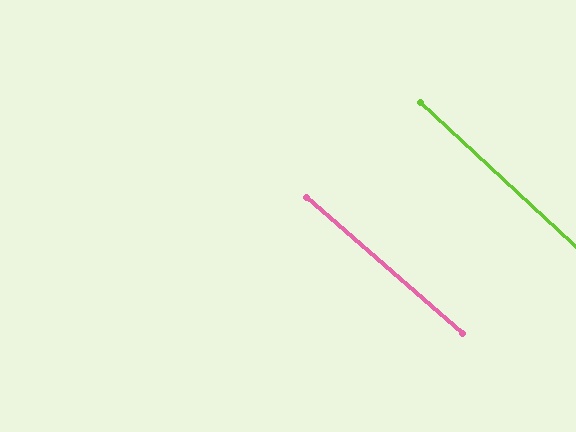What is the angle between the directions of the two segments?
Approximately 2 degrees.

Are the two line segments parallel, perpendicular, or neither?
Parallel — their directions differ by only 1.8°.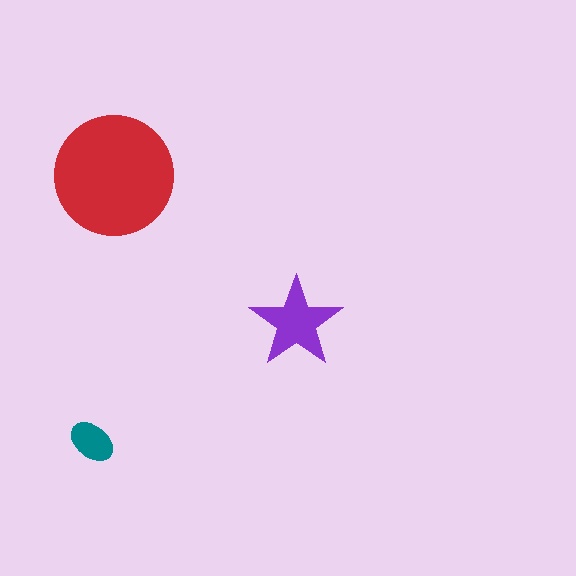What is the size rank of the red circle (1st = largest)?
1st.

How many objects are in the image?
There are 3 objects in the image.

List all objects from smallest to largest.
The teal ellipse, the purple star, the red circle.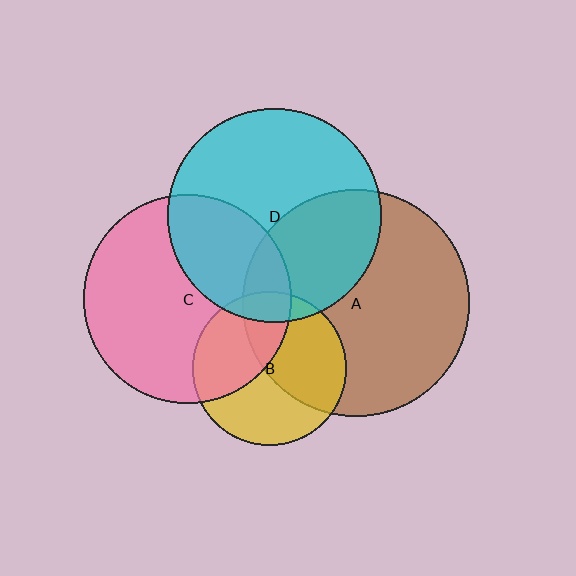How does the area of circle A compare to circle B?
Approximately 2.2 times.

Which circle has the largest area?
Circle A (brown).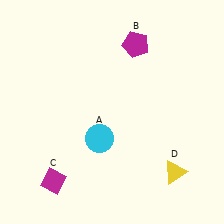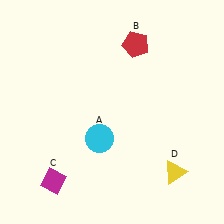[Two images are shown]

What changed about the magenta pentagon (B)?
In Image 1, B is magenta. In Image 2, it changed to red.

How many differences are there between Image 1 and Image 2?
There is 1 difference between the two images.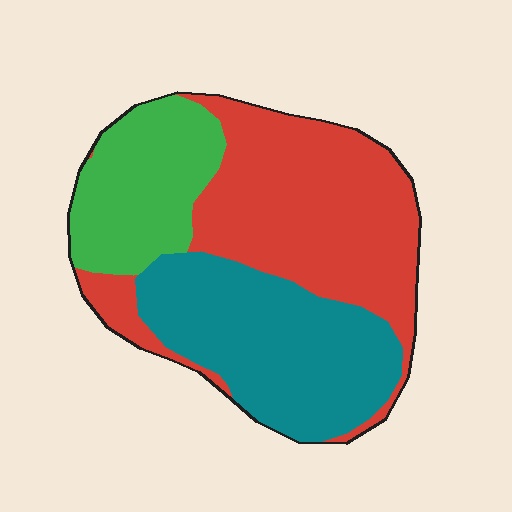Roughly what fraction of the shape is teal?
Teal covers around 35% of the shape.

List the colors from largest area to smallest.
From largest to smallest: red, teal, green.